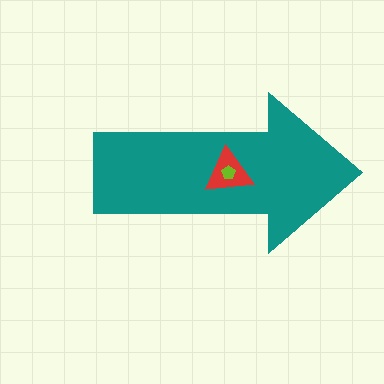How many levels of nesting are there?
3.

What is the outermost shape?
The teal arrow.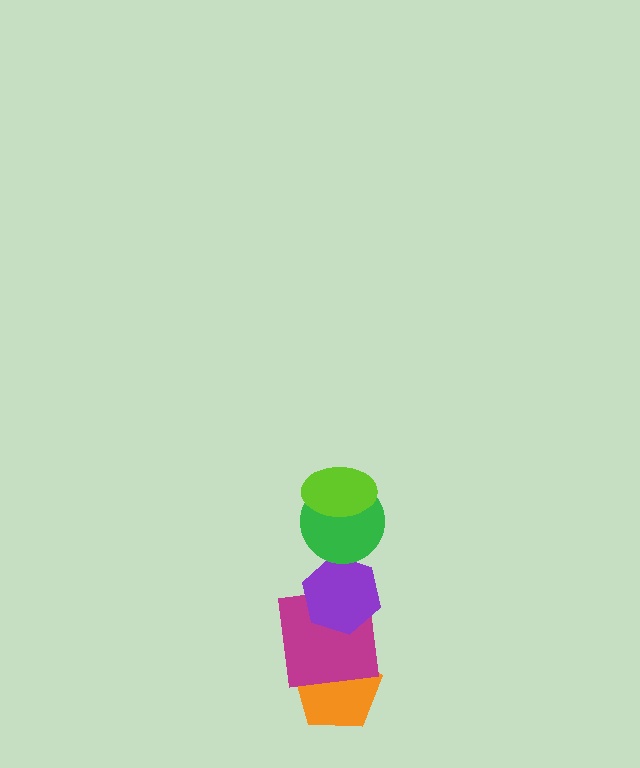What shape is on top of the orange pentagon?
The magenta square is on top of the orange pentagon.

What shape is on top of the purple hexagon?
The green circle is on top of the purple hexagon.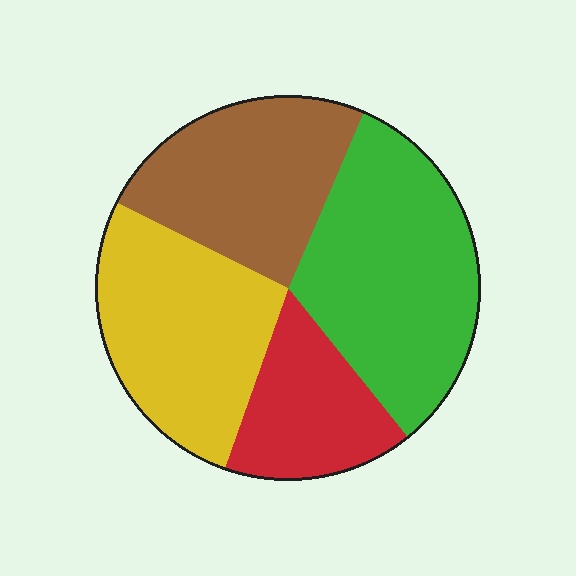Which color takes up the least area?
Red, at roughly 15%.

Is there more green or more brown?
Green.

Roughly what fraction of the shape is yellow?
Yellow takes up about one quarter (1/4) of the shape.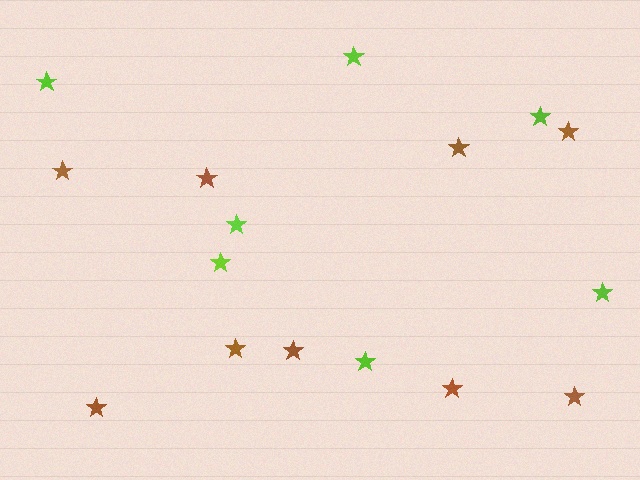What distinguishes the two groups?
There are 2 groups: one group of brown stars (9) and one group of lime stars (7).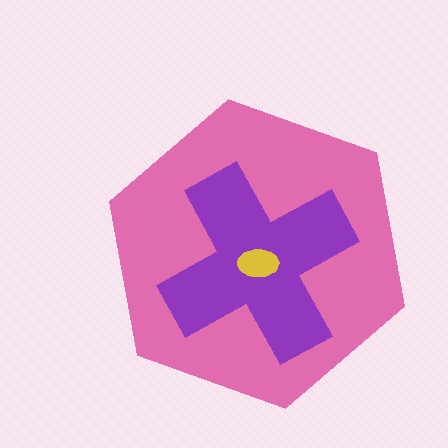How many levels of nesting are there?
3.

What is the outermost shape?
The pink hexagon.